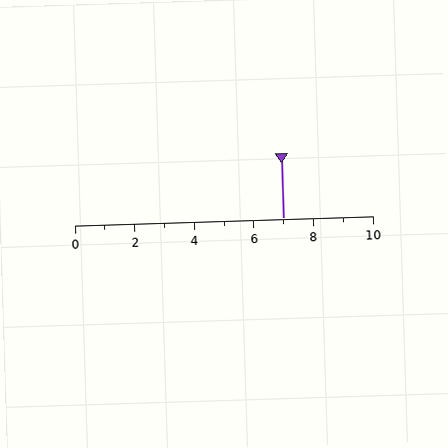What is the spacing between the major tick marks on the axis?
The major ticks are spaced 2 apart.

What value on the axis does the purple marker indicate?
The marker indicates approximately 7.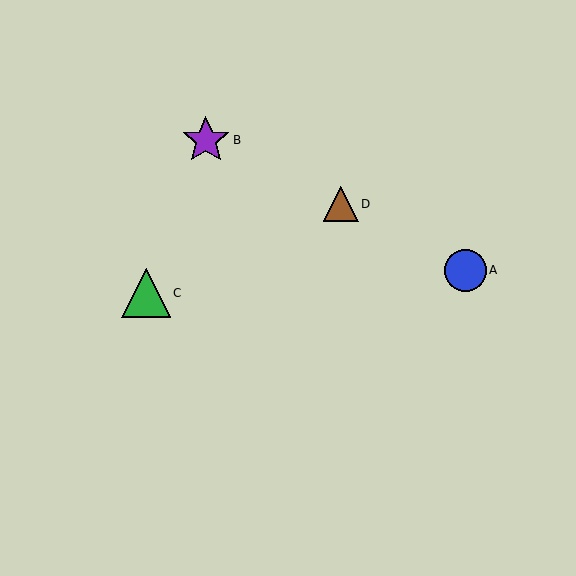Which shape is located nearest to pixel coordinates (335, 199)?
The brown triangle (labeled D) at (341, 204) is nearest to that location.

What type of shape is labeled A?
Shape A is a blue circle.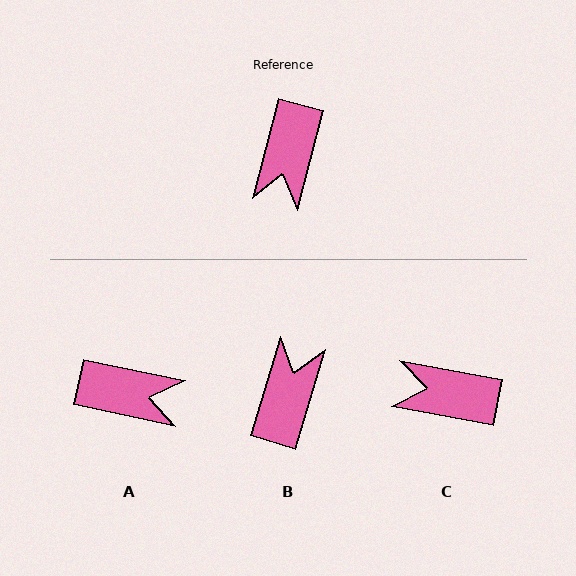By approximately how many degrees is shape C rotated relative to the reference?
Approximately 86 degrees clockwise.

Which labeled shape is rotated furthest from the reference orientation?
B, about 179 degrees away.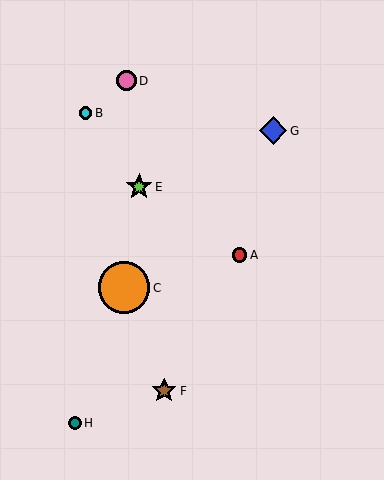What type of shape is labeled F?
Shape F is a brown star.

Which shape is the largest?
The orange circle (labeled C) is the largest.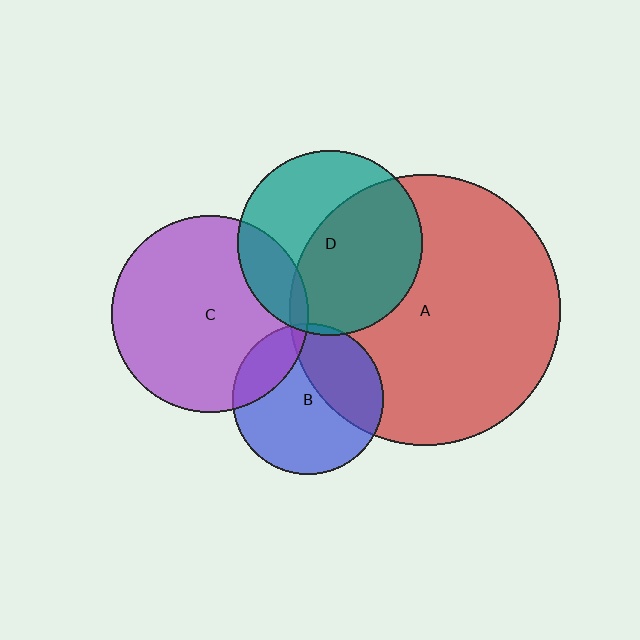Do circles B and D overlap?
Yes.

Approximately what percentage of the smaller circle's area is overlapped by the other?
Approximately 5%.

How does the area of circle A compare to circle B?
Approximately 3.2 times.